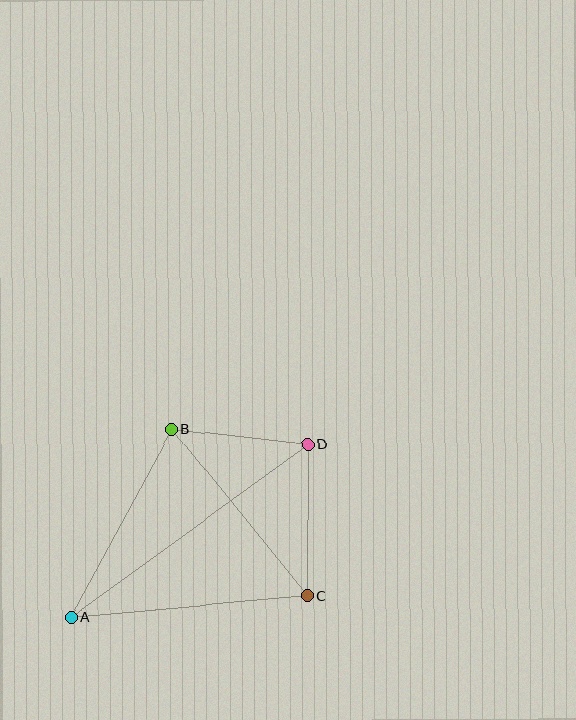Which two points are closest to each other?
Points B and D are closest to each other.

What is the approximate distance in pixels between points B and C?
The distance between B and C is approximately 215 pixels.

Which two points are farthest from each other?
Points A and D are farthest from each other.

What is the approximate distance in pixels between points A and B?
The distance between A and B is approximately 213 pixels.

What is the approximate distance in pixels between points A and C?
The distance between A and C is approximately 238 pixels.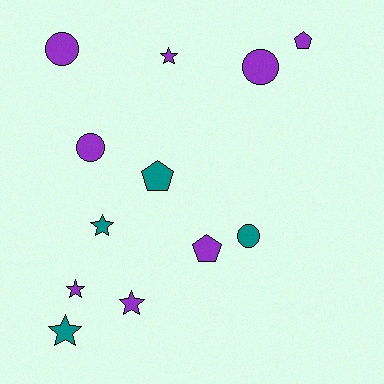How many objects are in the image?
There are 12 objects.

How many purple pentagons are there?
There are 2 purple pentagons.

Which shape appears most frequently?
Star, with 5 objects.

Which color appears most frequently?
Purple, with 8 objects.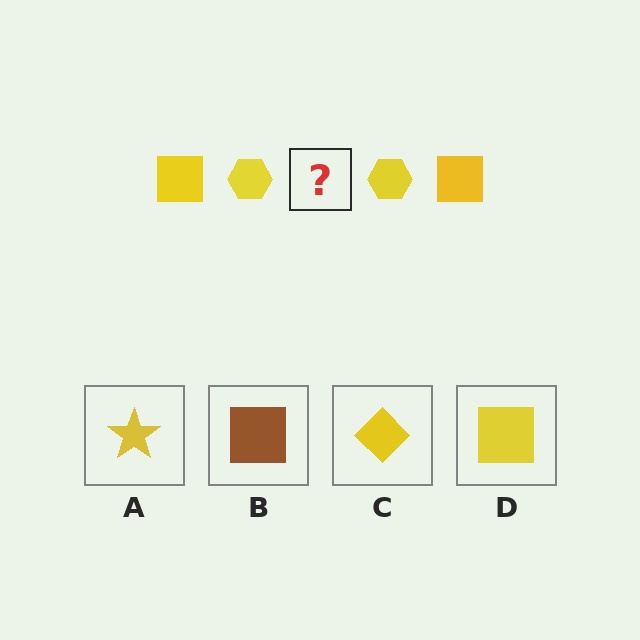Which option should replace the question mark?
Option D.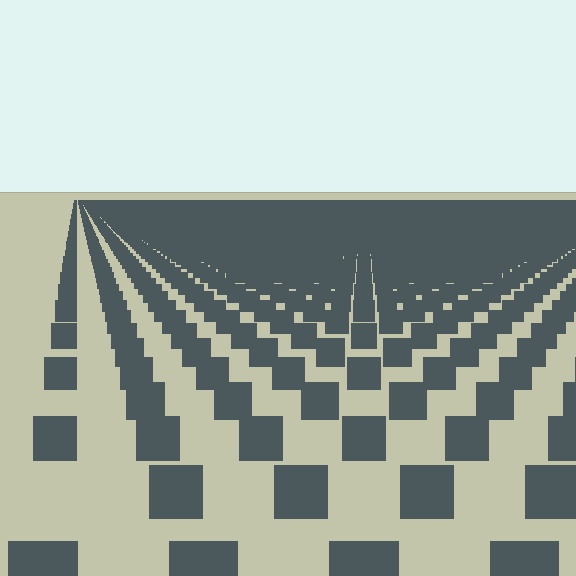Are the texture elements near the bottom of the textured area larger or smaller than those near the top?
Larger. Near the bottom, elements are closer to the viewer and appear at a bigger on-screen size.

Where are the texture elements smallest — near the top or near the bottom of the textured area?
Near the top.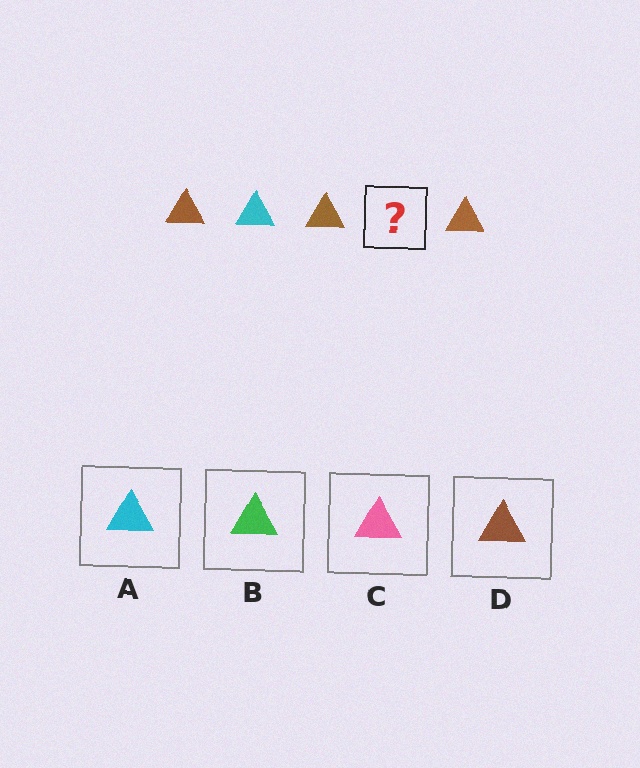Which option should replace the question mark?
Option A.